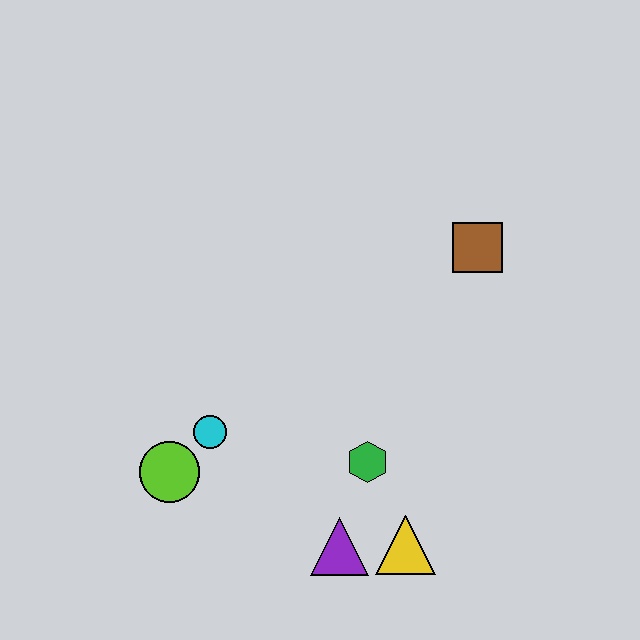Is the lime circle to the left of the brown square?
Yes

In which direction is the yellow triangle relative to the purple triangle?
The yellow triangle is to the right of the purple triangle.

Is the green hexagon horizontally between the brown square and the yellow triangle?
No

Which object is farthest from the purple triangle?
The brown square is farthest from the purple triangle.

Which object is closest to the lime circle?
The cyan circle is closest to the lime circle.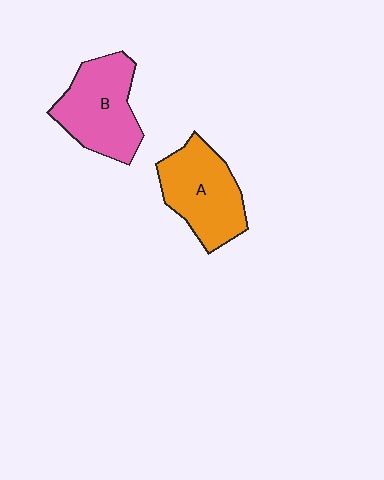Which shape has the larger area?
Shape B (pink).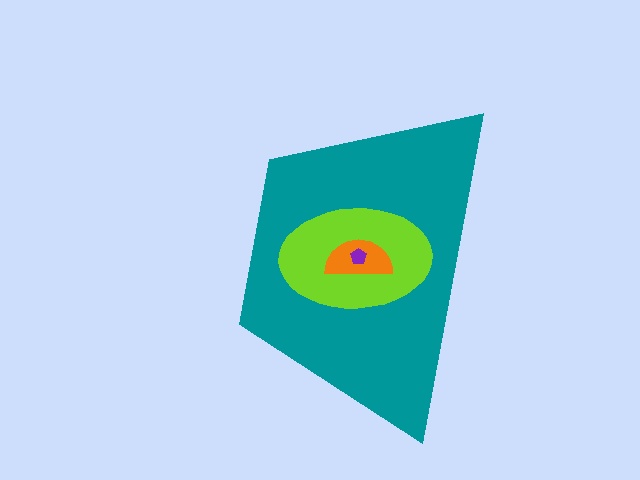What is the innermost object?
The purple pentagon.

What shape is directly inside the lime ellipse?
The orange semicircle.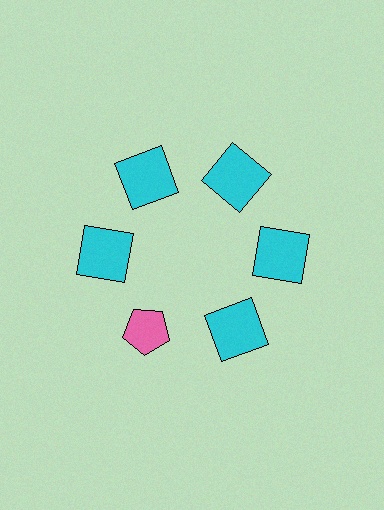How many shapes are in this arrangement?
There are 6 shapes arranged in a ring pattern.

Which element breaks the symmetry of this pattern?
The pink pentagon at roughly the 7 o'clock position breaks the symmetry. All other shapes are cyan squares.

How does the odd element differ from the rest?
It differs in both color (pink instead of cyan) and shape (pentagon instead of square).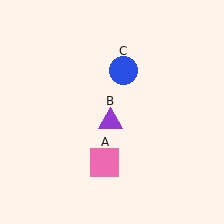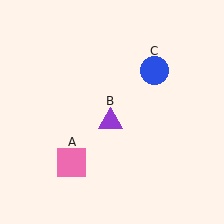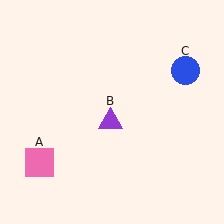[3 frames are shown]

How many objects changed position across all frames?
2 objects changed position: pink square (object A), blue circle (object C).